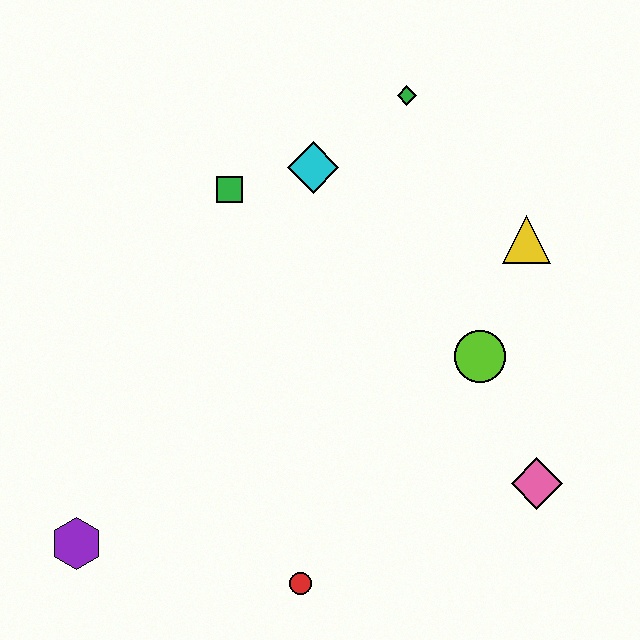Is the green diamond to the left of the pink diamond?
Yes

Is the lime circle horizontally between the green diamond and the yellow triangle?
Yes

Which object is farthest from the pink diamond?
The purple hexagon is farthest from the pink diamond.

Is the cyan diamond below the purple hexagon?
No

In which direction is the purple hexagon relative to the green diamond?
The purple hexagon is below the green diamond.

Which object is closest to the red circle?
The purple hexagon is closest to the red circle.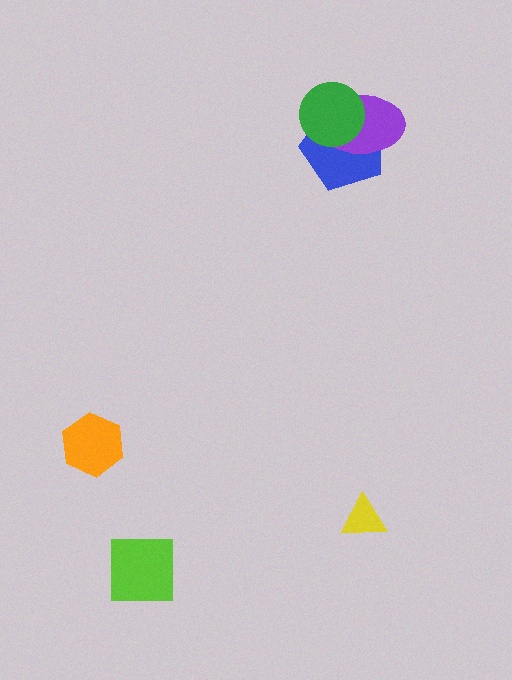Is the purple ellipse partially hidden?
Yes, it is partially covered by another shape.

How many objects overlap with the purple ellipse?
2 objects overlap with the purple ellipse.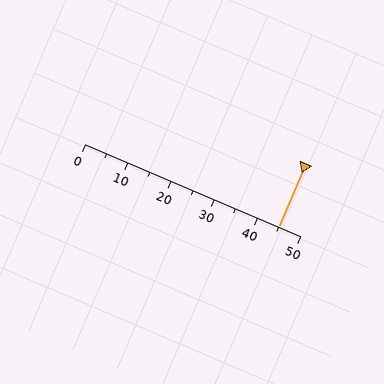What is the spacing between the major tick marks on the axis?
The major ticks are spaced 10 apart.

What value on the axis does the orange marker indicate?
The marker indicates approximately 45.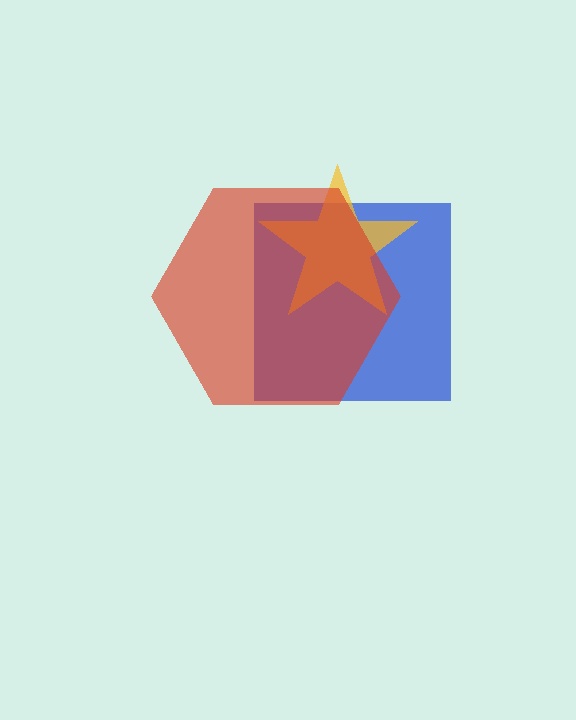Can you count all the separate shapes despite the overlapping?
Yes, there are 3 separate shapes.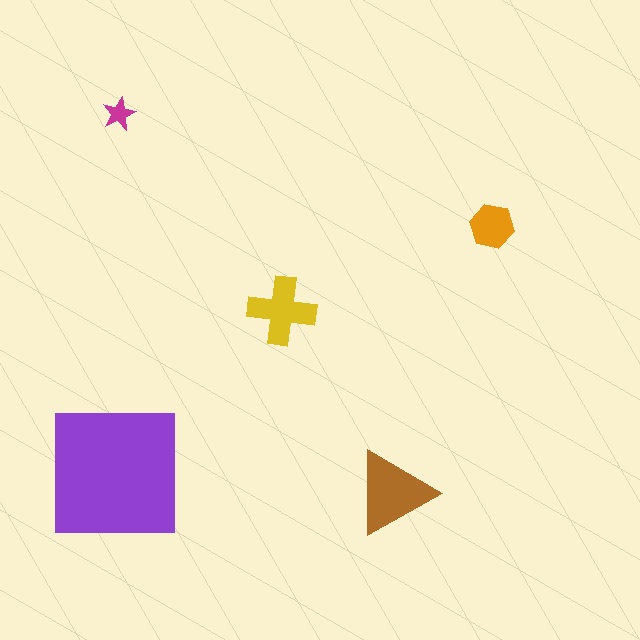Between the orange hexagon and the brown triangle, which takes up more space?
The brown triangle.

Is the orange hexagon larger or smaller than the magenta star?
Larger.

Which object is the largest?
The purple square.